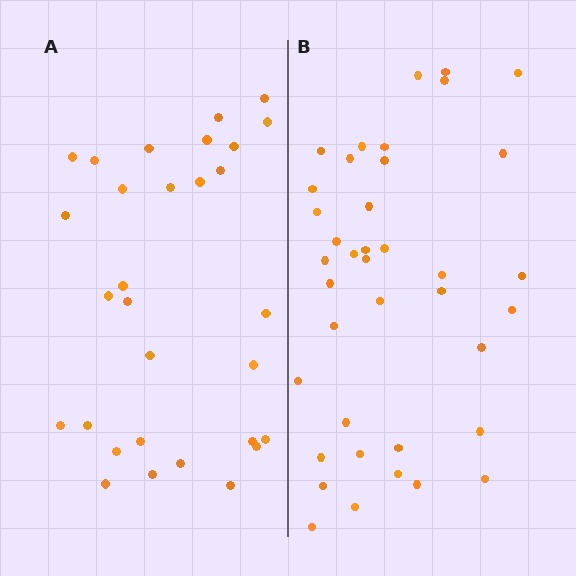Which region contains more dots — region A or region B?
Region B (the right region) has more dots.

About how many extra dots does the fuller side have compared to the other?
Region B has roughly 8 or so more dots than region A.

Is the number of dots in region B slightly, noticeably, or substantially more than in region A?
Region B has noticeably more, but not dramatically so. The ratio is roughly 1.3 to 1.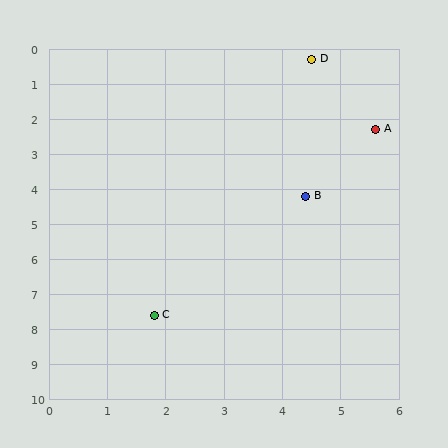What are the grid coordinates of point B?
Point B is at approximately (4.4, 4.2).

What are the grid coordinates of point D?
Point D is at approximately (4.5, 0.3).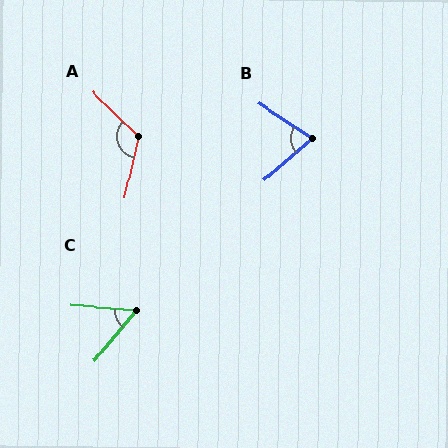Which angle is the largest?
A, at approximately 122 degrees.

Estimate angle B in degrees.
Approximately 74 degrees.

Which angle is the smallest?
C, at approximately 54 degrees.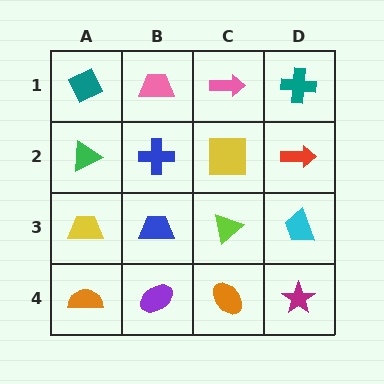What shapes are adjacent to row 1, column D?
A red arrow (row 2, column D), a pink arrow (row 1, column C).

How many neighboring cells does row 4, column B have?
3.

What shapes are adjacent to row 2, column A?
A teal diamond (row 1, column A), a yellow trapezoid (row 3, column A), a blue cross (row 2, column B).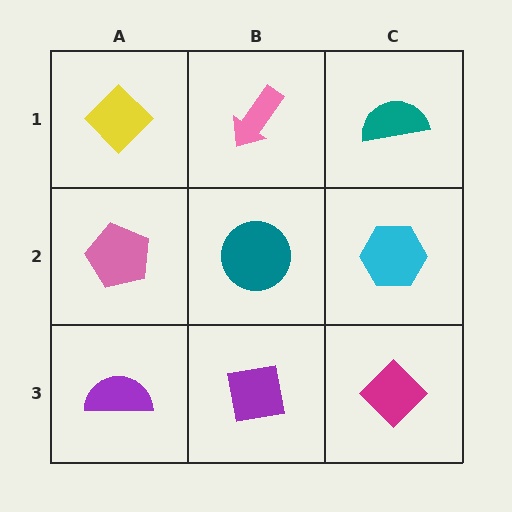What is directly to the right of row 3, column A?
A purple square.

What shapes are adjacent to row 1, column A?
A pink pentagon (row 2, column A), a pink arrow (row 1, column B).